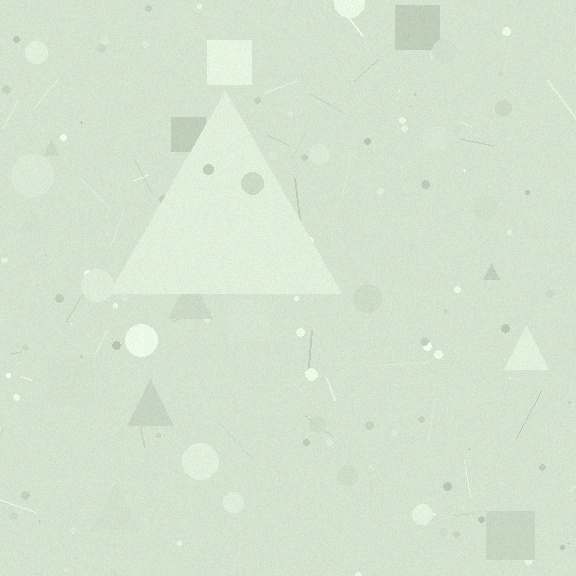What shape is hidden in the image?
A triangle is hidden in the image.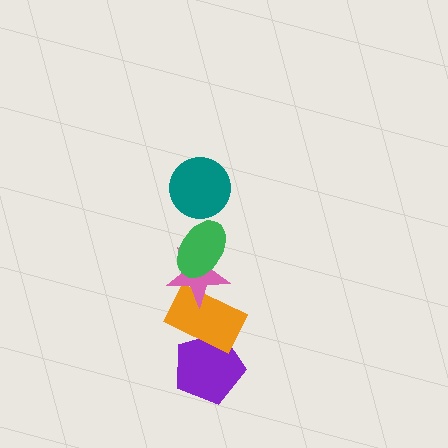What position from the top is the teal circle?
The teal circle is 1st from the top.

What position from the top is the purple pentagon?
The purple pentagon is 5th from the top.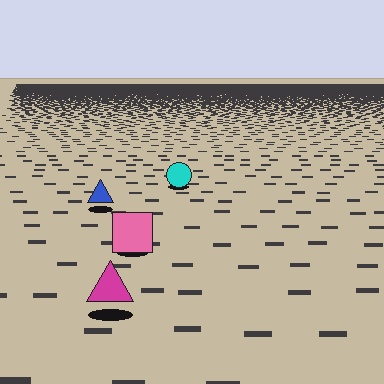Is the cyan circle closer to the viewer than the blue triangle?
No. The blue triangle is closer — you can tell from the texture gradient: the ground texture is coarser near it.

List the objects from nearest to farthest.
From nearest to farthest: the magenta triangle, the pink square, the blue triangle, the cyan circle.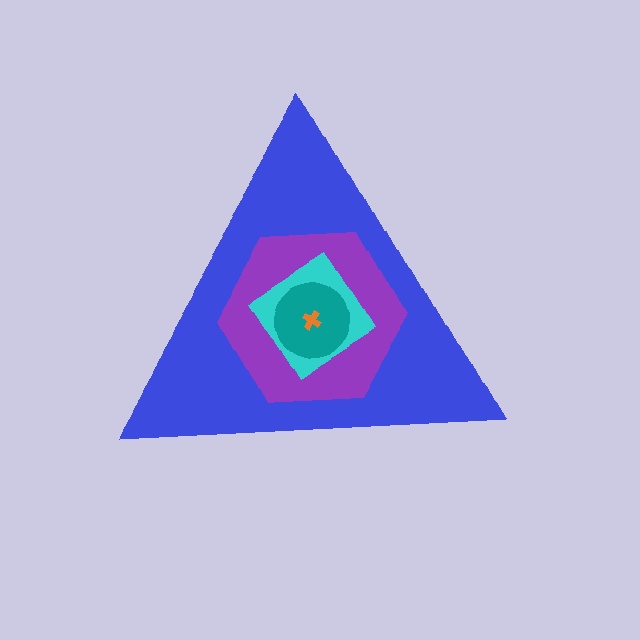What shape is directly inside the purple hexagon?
The cyan diamond.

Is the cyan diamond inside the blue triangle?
Yes.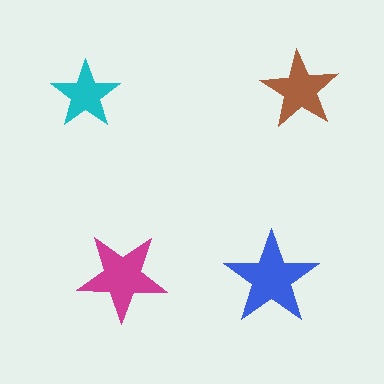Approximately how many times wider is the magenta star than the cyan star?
About 1.5 times wider.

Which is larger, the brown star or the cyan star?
The brown one.